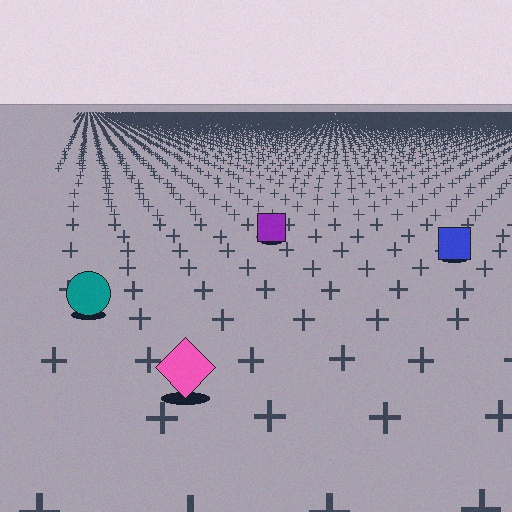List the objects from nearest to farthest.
From nearest to farthest: the pink diamond, the teal circle, the blue square, the purple square.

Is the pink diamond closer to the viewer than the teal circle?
Yes. The pink diamond is closer — you can tell from the texture gradient: the ground texture is coarser near it.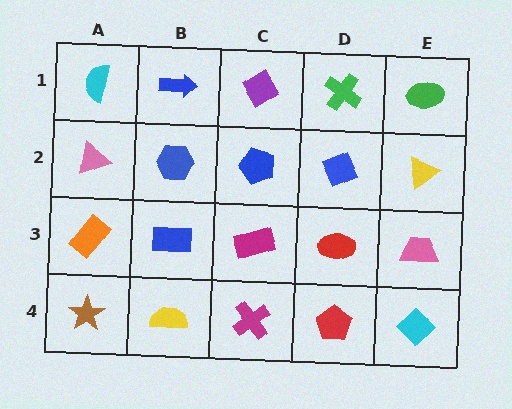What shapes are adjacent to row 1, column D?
A blue diamond (row 2, column D), a purple diamond (row 1, column C), a green ellipse (row 1, column E).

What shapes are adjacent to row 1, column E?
A yellow triangle (row 2, column E), a green cross (row 1, column D).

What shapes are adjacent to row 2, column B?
A blue arrow (row 1, column B), a blue rectangle (row 3, column B), a pink triangle (row 2, column A), a blue pentagon (row 2, column C).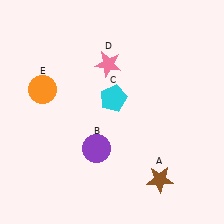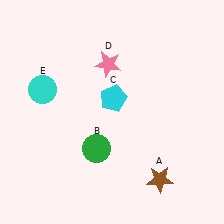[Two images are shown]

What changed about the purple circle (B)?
In Image 1, B is purple. In Image 2, it changed to green.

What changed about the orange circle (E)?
In Image 1, E is orange. In Image 2, it changed to cyan.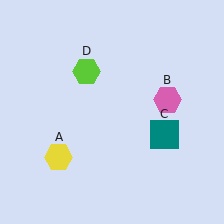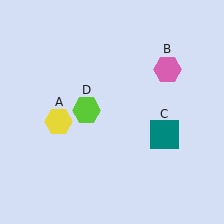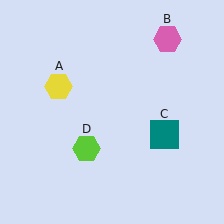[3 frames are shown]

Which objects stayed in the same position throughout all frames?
Teal square (object C) remained stationary.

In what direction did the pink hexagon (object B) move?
The pink hexagon (object B) moved up.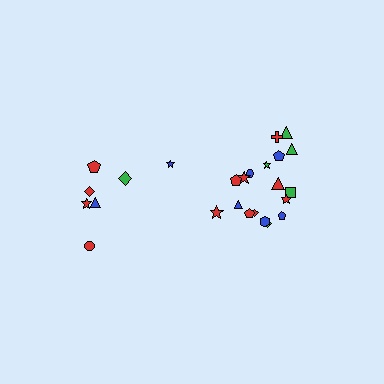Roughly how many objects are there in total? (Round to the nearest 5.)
Roughly 25 objects in total.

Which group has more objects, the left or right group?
The right group.